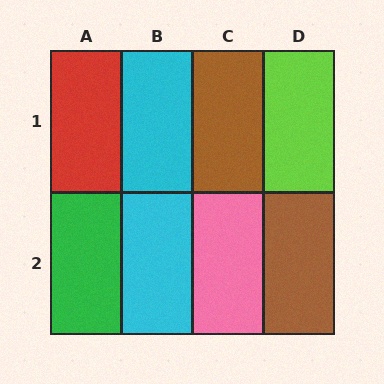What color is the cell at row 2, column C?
Pink.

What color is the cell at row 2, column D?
Brown.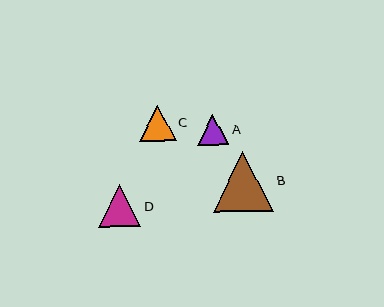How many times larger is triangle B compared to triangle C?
Triangle B is approximately 1.6 times the size of triangle C.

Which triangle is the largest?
Triangle B is the largest with a size of approximately 60 pixels.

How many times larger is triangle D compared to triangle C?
Triangle D is approximately 1.2 times the size of triangle C.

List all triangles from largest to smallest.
From largest to smallest: B, D, C, A.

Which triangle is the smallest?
Triangle A is the smallest with a size of approximately 31 pixels.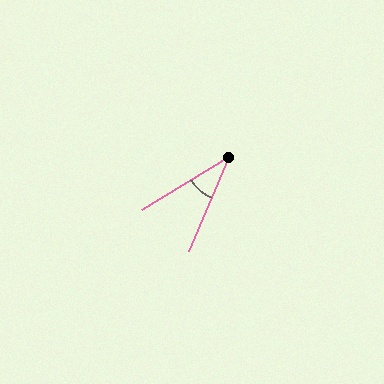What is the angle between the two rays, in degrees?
Approximately 36 degrees.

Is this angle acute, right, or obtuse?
It is acute.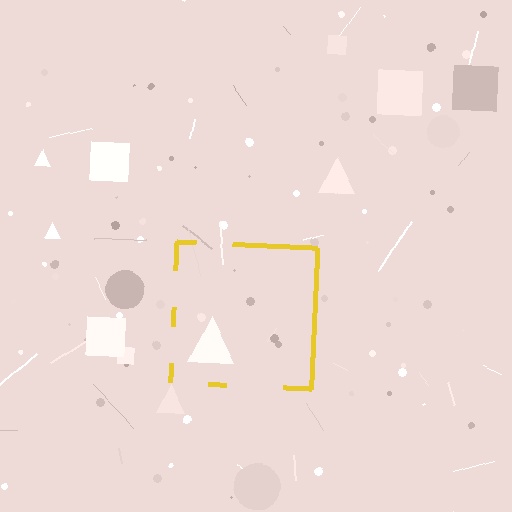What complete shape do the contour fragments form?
The contour fragments form a square.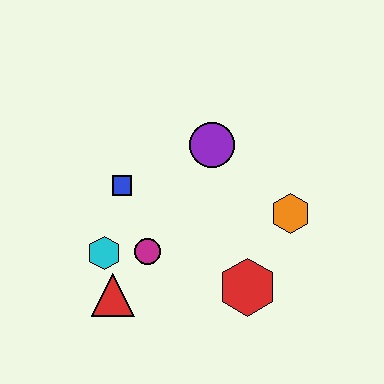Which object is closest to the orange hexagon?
The red hexagon is closest to the orange hexagon.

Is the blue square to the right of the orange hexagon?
No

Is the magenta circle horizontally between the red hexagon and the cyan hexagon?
Yes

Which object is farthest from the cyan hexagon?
The orange hexagon is farthest from the cyan hexagon.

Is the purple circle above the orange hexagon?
Yes